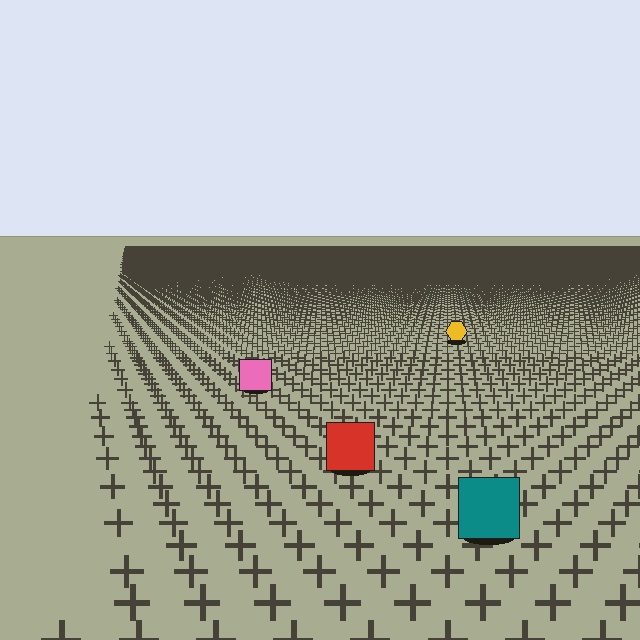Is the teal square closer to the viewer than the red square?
Yes. The teal square is closer — you can tell from the texture gradient: the ground texture is coarser near it.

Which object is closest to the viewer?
The teal square is closest. The texture marks near it are larger and more spread out.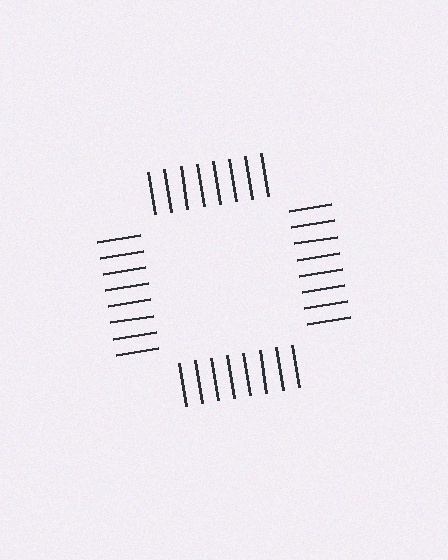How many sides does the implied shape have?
4 sides — the line-ends trace a square.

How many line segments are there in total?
32 — 8 along each of the 4 edges.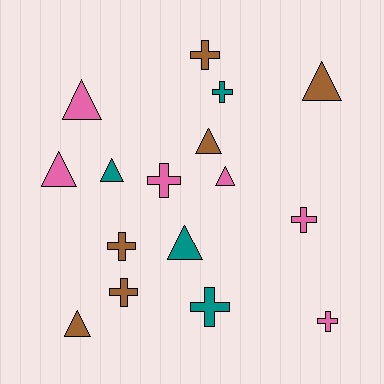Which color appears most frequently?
Brown, with 6 objects.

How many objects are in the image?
There are 16 objects.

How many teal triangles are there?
There are 2 teal triangles.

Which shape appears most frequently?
Triangle, with 8 objects.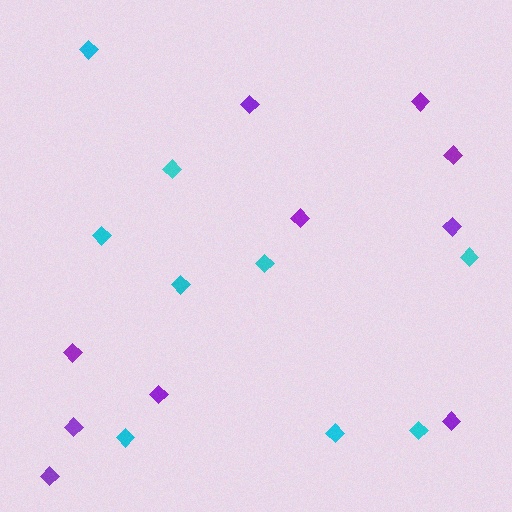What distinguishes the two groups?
There are 2 groups: one group of purple diamonds (10) and one group of cyan diamonds (9).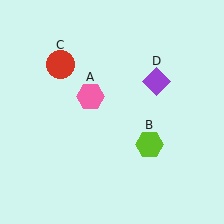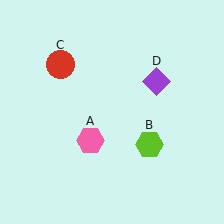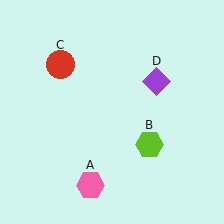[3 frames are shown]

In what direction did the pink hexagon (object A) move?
The pink hexagon (object A) moved down.